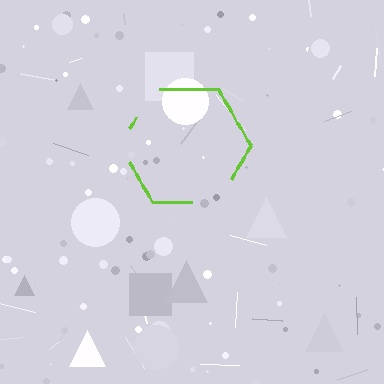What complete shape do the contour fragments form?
The contour fragments form a hexagon.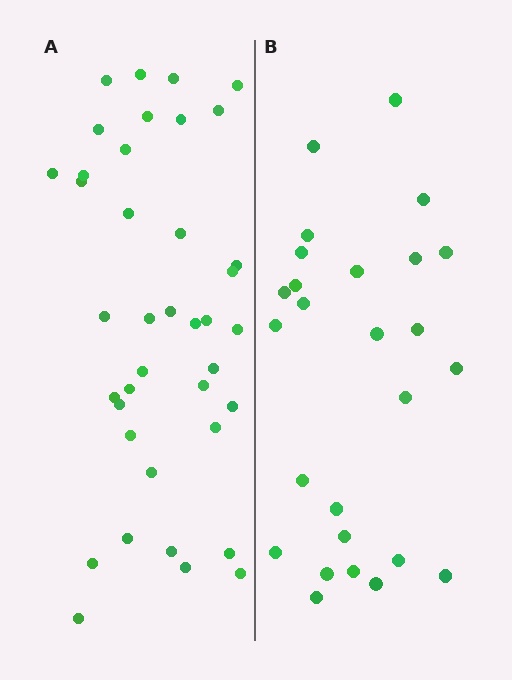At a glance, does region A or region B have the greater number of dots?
Region A (the left region) has more dots.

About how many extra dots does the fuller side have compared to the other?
Region A has approximately 15 more dots than region B.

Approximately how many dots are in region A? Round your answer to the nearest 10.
About 40 dots. (The exact count is 39, which rounds to 40.)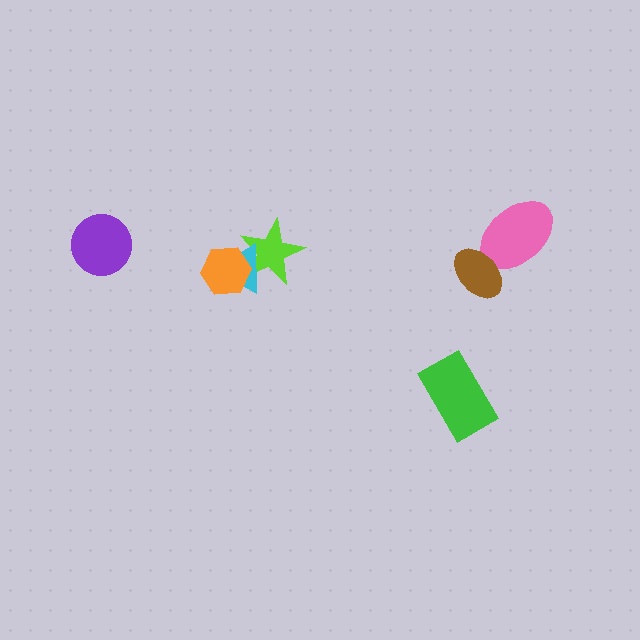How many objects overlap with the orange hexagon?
2 objects overlap with the orange hexagon.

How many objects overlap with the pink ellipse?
1 object overlaps with the pink ellipse.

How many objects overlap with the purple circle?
0 objects overlap with the purple circle.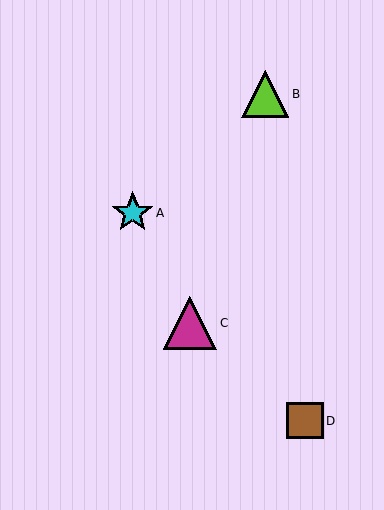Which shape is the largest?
The magenta triangle (labeled C) is the largest.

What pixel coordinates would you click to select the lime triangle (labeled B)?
Click at (265, 94) to select the lime triangle B.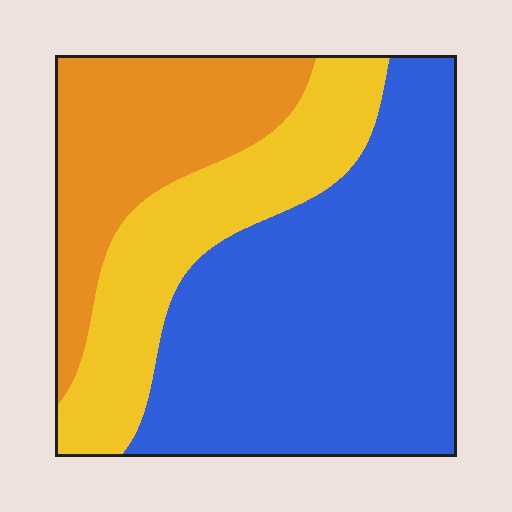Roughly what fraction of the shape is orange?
Orange takes up about one quarter (1/4) of the shape.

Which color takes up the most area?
Blue, at roughly 50%.